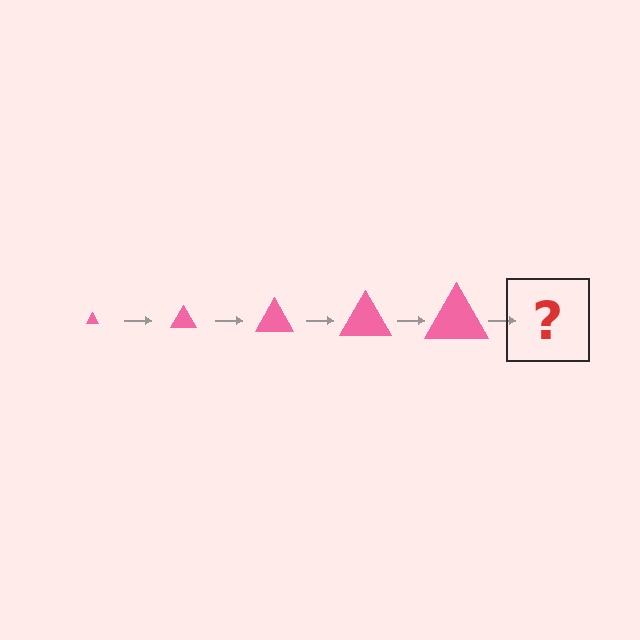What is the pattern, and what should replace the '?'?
The pattern is that the triangle gets progressively larger each step. The '?' should be a pink triangle, larger than the previous one.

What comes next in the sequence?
The next element should be a pink triangle, larger than the previous one.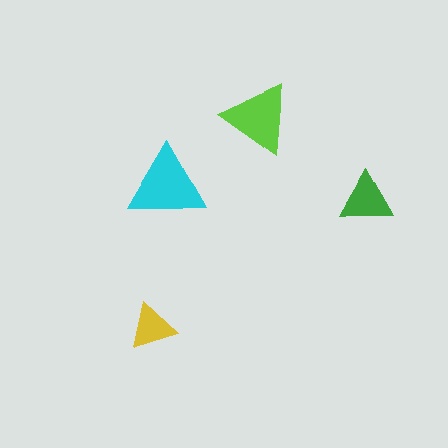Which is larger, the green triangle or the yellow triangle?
The green one.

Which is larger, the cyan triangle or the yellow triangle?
The cyan one.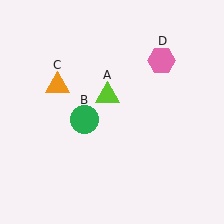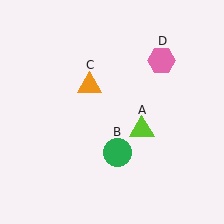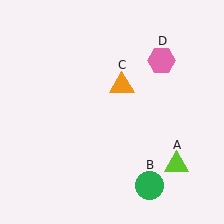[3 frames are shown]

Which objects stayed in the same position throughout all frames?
Pink hexagon (object D) remained stationary.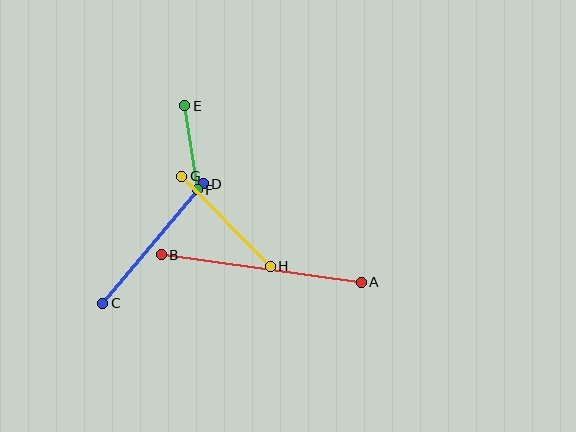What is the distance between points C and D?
The distance is approximately 156 pixels.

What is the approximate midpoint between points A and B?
The midpoint is at approximately (261, 269) pixels.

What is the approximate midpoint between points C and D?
The midpoint is at approximately (153, 244) pixels.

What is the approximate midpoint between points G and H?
The midpoint is at approximately (226, 221) pixels.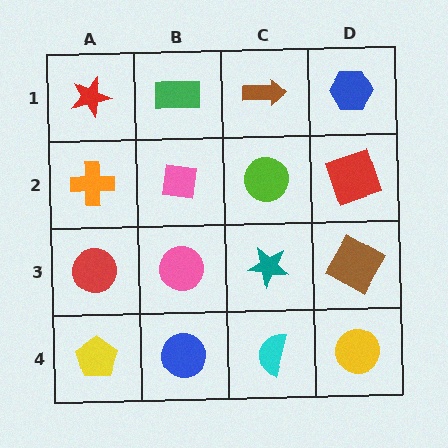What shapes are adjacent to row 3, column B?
A pink square (row 2, column B), a blue circle (row 4, column B), a red circle (row 3, column A), a teal star (row 3, column C).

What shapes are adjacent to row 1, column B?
A pink square (row 2, column B), a red star (row 1, column A), a brown arrow (row 1, column C).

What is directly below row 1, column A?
An orange cross.